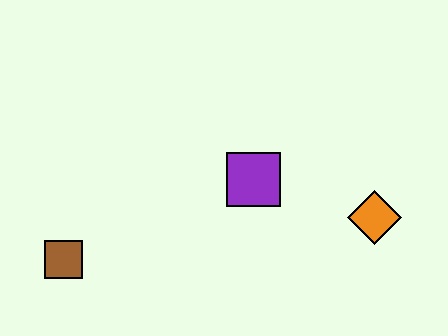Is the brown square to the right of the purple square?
No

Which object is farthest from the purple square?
The brown square is farthest from the purple square.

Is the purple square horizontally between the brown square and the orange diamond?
Yes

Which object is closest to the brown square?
The purple square is closest to the brown square.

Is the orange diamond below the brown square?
No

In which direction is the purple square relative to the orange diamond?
The purple square is to the left of the orange diamond.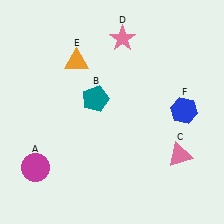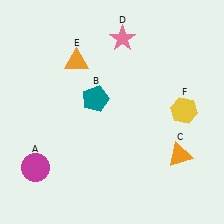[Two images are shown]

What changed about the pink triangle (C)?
In Image 1, C is pink. In Image 2, it changed to orange.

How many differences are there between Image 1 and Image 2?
There are 2 differences between the two images.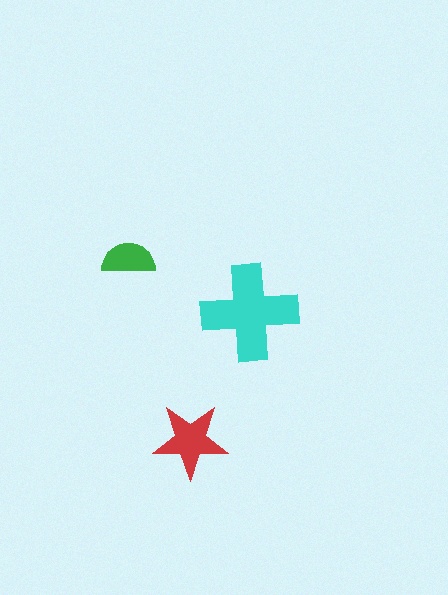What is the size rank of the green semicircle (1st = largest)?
3rd.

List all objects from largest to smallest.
The cyan cross, the red star, the green semicircle.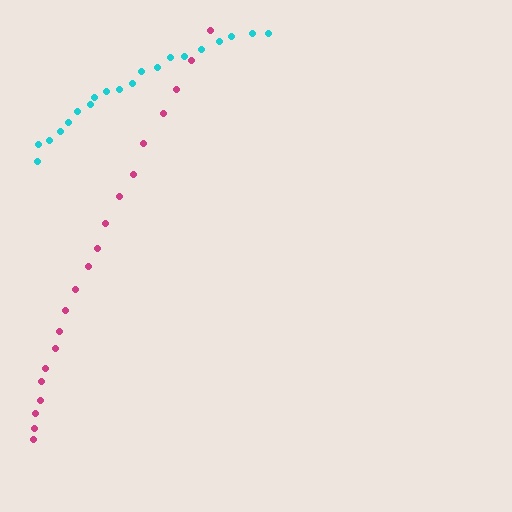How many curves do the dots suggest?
There are 2 distinct paths.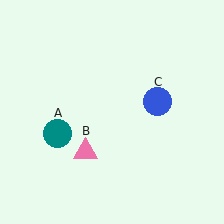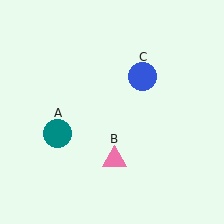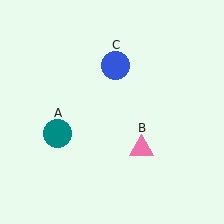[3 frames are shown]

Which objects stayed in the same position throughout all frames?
Teal circle (object A) remained stationary.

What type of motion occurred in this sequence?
The pink triangle (object B), blue circle (object C) rotated counterclockwise around the center of the scene.